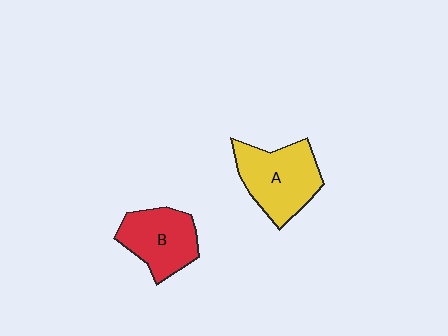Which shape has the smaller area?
Shape B (red).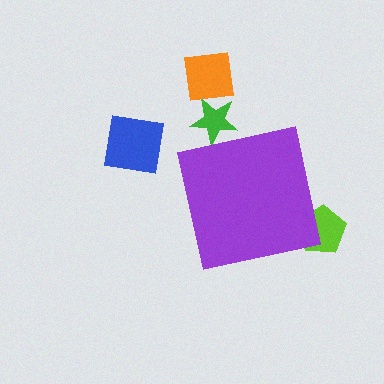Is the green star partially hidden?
Yes, the green star is partially hidden behind the purple square.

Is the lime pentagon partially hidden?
Yes, the lime pentagon is partially hidden behind the purple square.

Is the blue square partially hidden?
No, the blue square is fully visible.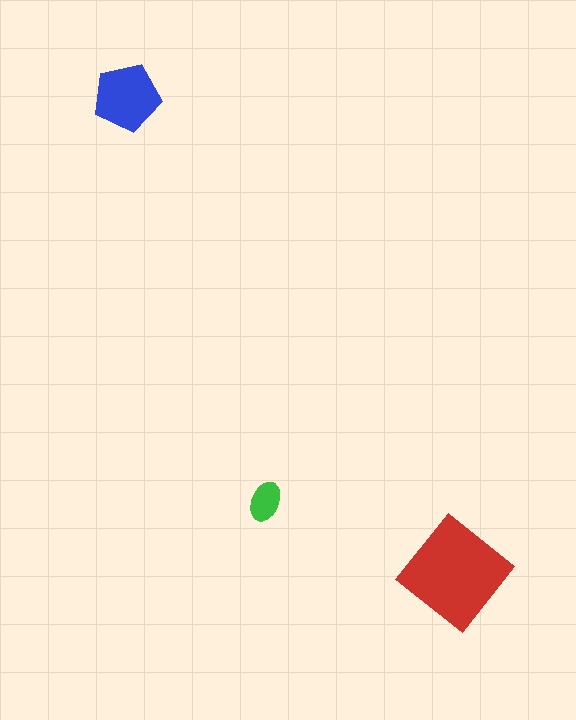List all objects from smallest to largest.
The green ellipse, the blue pentagon, the red diamond.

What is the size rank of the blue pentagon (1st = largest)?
2nd.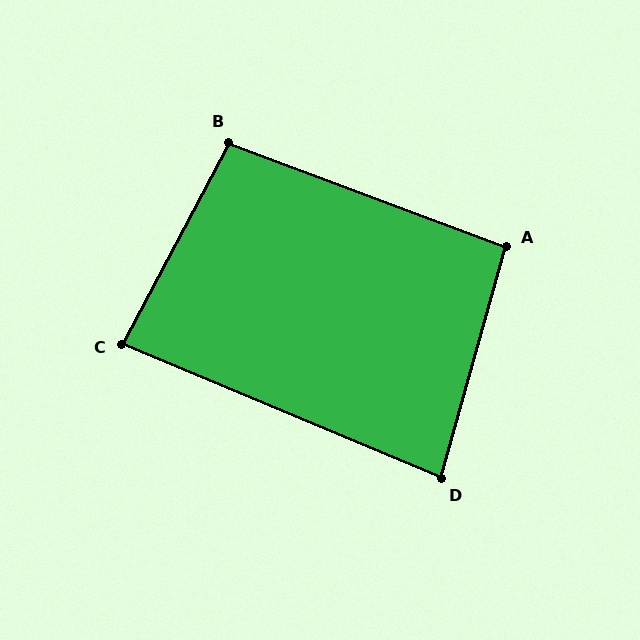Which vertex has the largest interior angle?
B, at approximately 97 degrees.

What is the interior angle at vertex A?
Approximately 95 degrees (obtuse).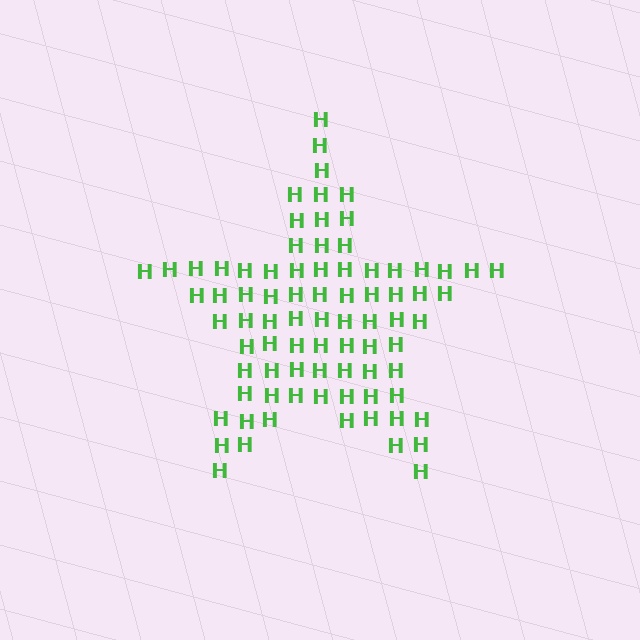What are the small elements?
The small elements are letter H's.